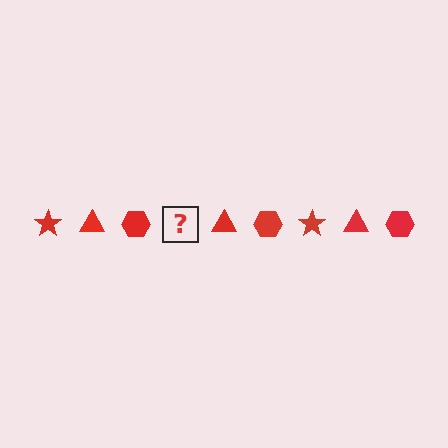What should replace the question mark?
The question mark should be replaced with a red star.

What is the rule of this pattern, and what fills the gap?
The rule is that the pattern cycles through star, triangle, hexagon shapes in red. The gap should be filled with a red star.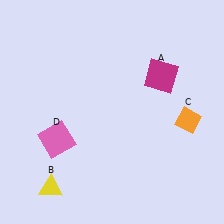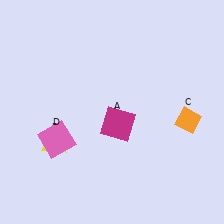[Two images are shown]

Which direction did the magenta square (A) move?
The magenta square (A) moved down.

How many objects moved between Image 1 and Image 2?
2 objects moved between the two images.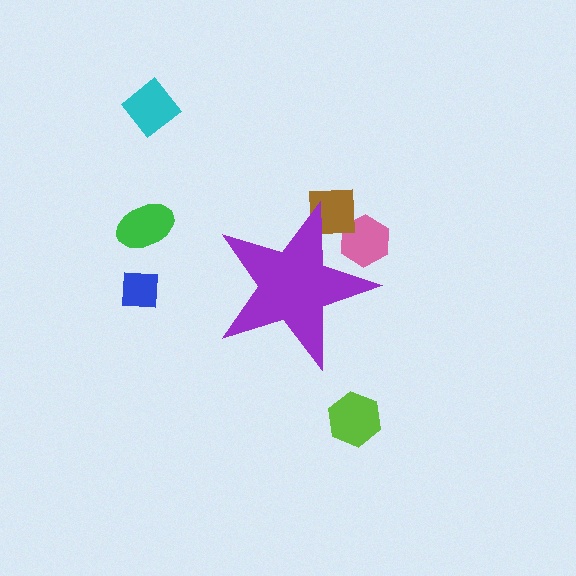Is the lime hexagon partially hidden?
No, the lime hexagon is fully visible.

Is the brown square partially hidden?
Yes, the brown square is partially hidden behind the purple star.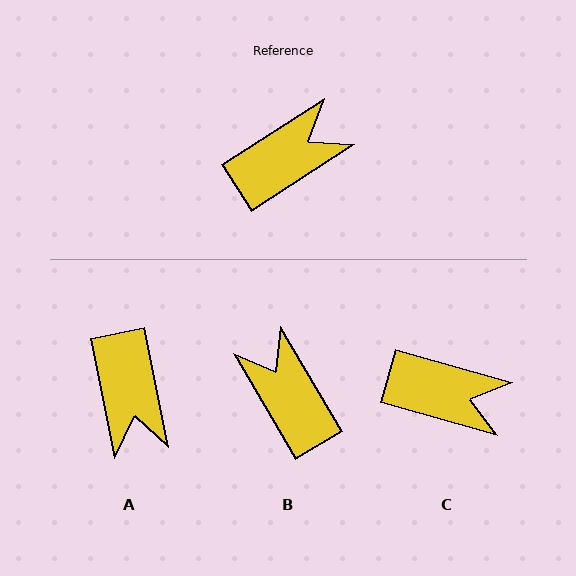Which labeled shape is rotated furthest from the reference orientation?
A, about 112 degrees away.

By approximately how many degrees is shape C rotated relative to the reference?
Approximately 49 degrees clockwise.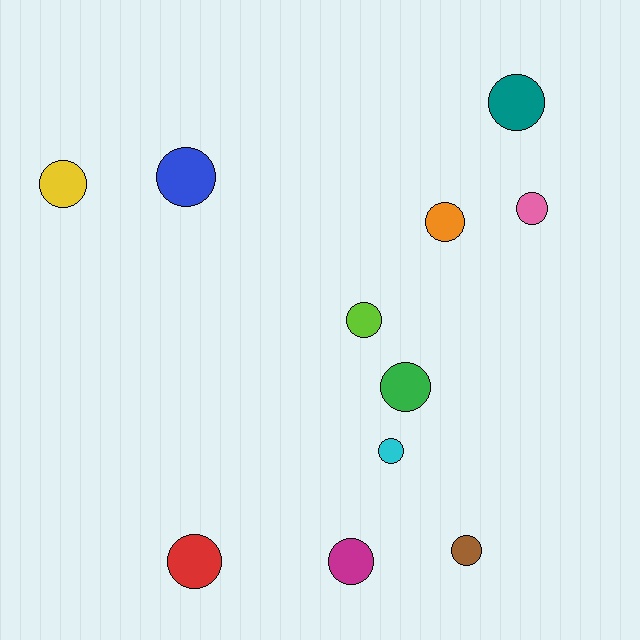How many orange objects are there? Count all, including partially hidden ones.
There is 1 orange object.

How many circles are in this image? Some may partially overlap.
There are 11 circles.